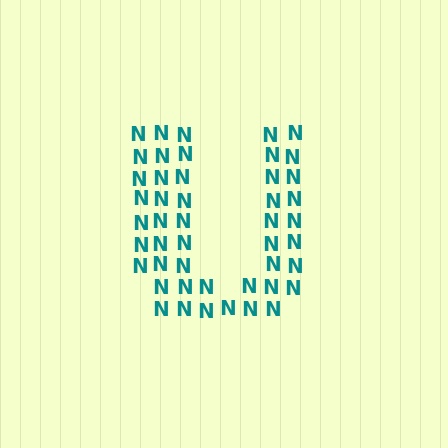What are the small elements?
The small elements are letter N's.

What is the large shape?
The large shape is the letter U.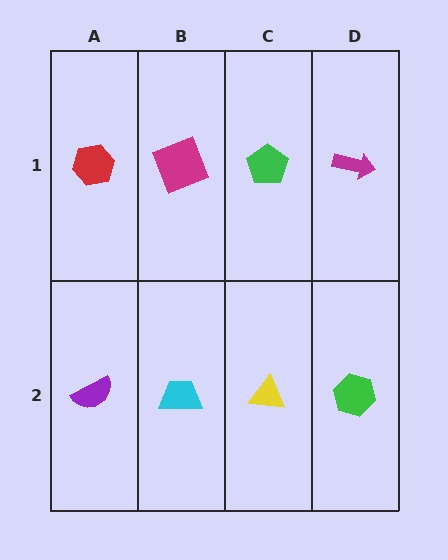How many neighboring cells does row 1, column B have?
3.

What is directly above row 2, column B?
A magenta square.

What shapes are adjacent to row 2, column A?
A red hexagon (row 1, column A), a cyan trapezoid (row 2, column B).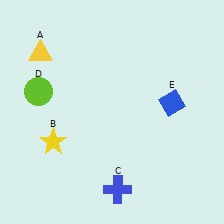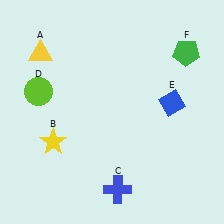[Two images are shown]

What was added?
A green pentagon (F) was added in Image 2.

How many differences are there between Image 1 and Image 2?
There is 1 difference between the two images.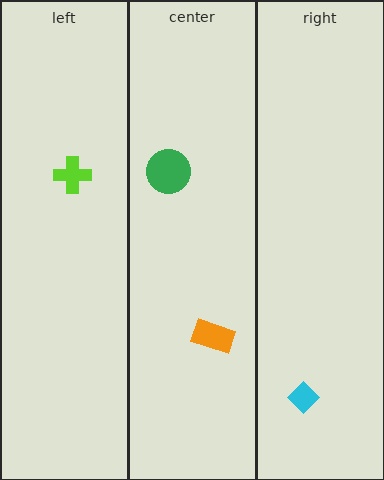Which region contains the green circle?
The center region.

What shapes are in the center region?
The orange rectangle, the green circle.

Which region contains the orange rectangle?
The center region.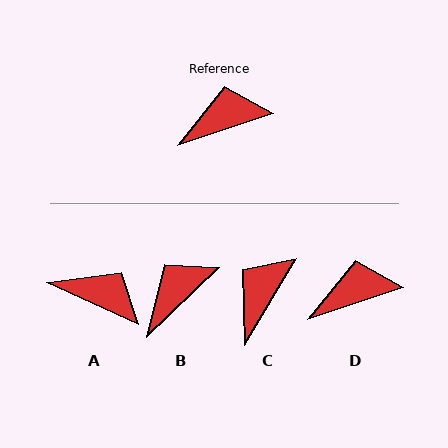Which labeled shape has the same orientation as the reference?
D.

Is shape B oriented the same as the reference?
No, it is off by about 25 degrees.